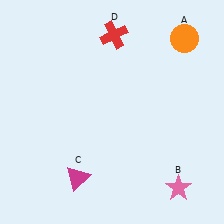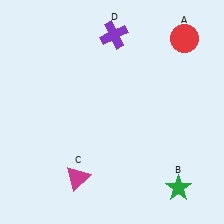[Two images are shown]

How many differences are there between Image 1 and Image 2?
There are 3 differences between the two images.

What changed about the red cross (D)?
In Image 1, D is red. In Image 2, it changed to purple.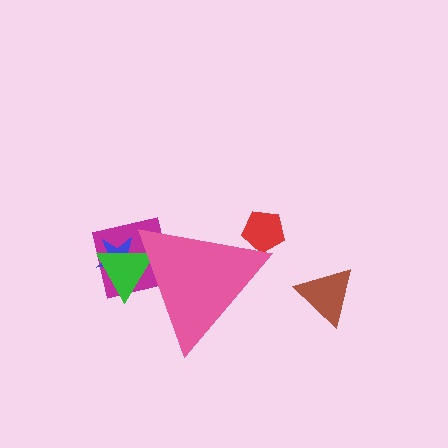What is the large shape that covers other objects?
A pink triangle.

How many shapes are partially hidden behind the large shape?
4 shapes are partially hidden.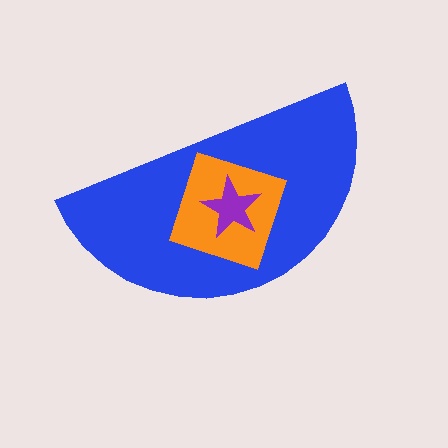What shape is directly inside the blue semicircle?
The orange square.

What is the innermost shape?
The purple star.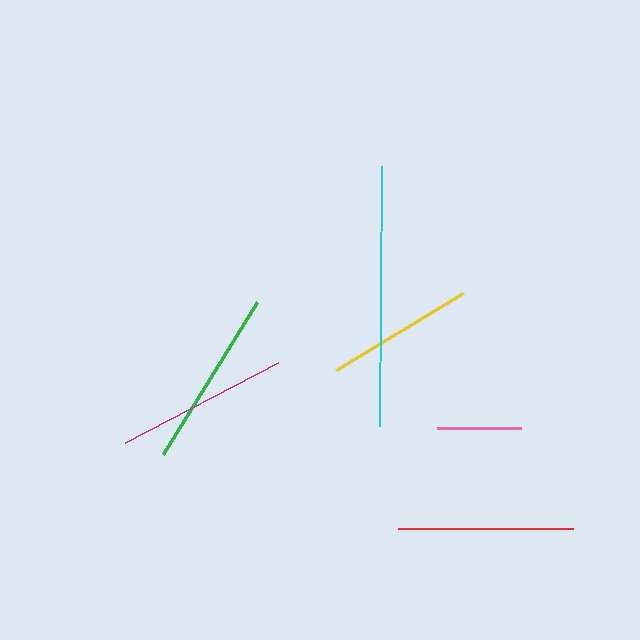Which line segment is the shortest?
The pink line is the shortest at approximately 84 pixels.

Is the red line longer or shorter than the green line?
The green line is longer than the red line.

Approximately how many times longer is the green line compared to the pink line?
The green line is approximately 2.1 times the length of the pink line.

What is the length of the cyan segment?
The cyan segment is approximately 260 pixels long.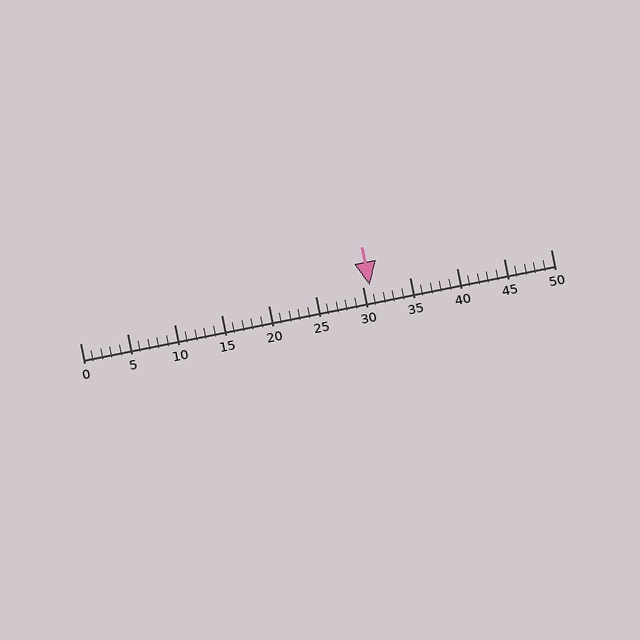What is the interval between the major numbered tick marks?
The major tick marks are spaced 5 units apart.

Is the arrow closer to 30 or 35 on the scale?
The arrow is closer to 30.